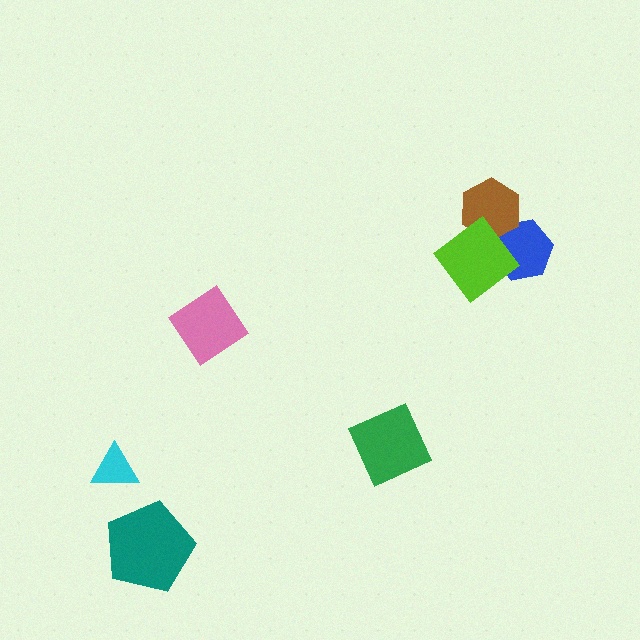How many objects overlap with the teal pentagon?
0 objects overlap with the teal pentagon.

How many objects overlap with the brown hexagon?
2 objects overlap with the brown hexagon.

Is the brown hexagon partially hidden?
Yes, it is partially covered by another shape.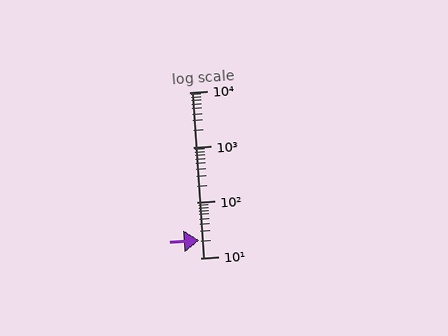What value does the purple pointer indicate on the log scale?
The pointer indicates approximately 21.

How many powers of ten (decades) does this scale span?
The scale spans 3 decades, from 10 to 10000.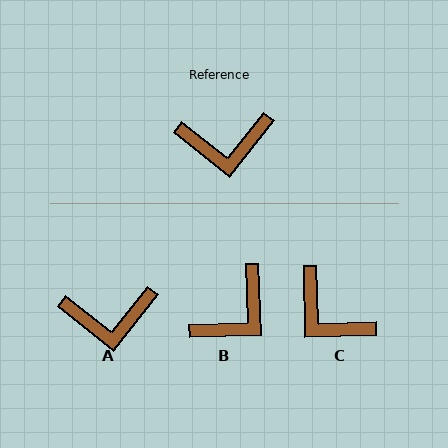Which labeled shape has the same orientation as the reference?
A.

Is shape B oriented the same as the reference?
No, it is off by about 40 degrees.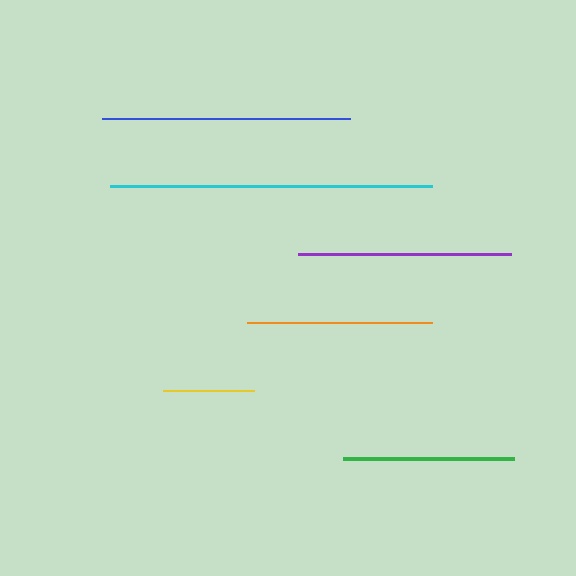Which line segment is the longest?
The cyan line is the longest at approximately 322 pixels.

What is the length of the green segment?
The green segment is approximately 171 pixels long.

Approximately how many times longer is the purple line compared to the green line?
The purple line is approximately 1.2 times the length of the green line.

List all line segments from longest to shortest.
From longest to shortest: cyan, blue, purple, orange, green, yellow.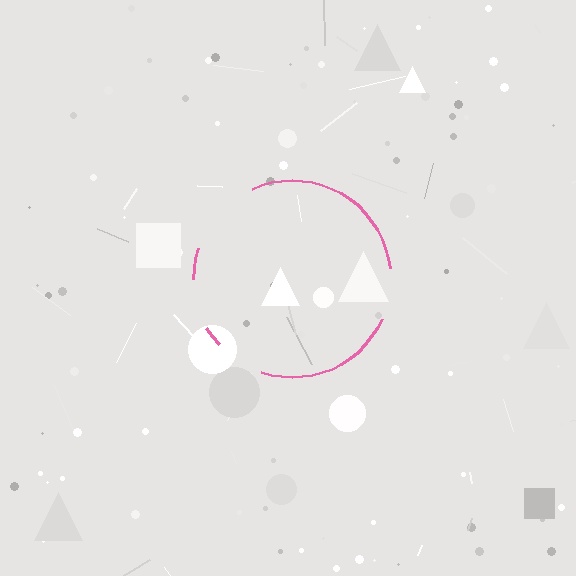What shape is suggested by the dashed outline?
The dashed outline suggests a circle.